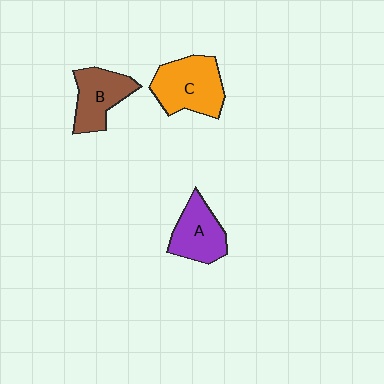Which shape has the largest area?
Shape C (orange).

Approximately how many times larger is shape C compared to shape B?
Approximately 1.3 times.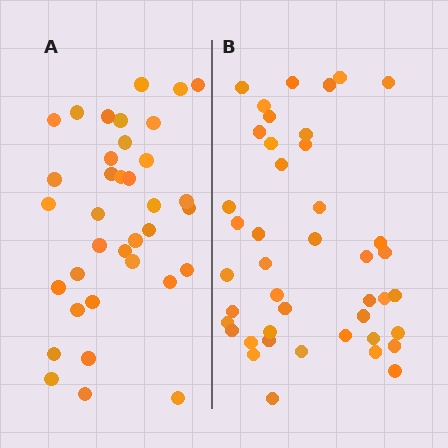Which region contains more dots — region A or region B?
Region B (the right region) has more dots.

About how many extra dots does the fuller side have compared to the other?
Region B has roughly 8 or so more dots than region A.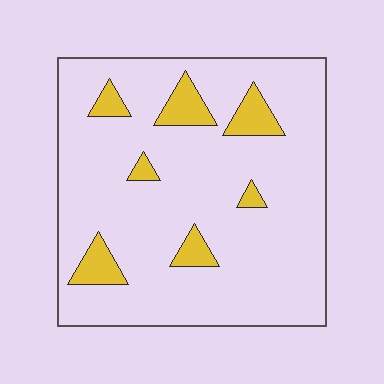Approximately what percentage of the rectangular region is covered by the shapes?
Approximately 10%.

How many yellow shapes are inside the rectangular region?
7.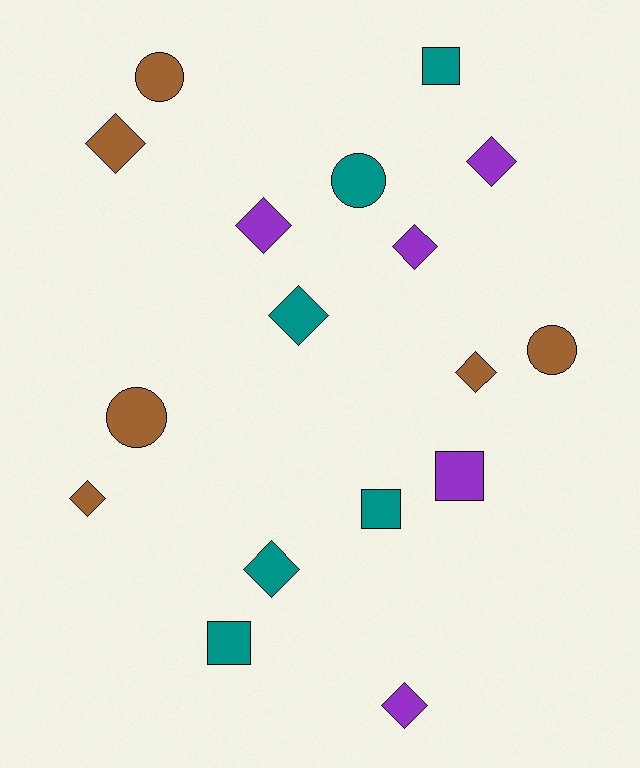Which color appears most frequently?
Brown, with 6 objects.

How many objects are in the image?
There are 17 objects.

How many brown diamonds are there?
There are 3 brown diamonds.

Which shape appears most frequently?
Diamond, with 9 objects.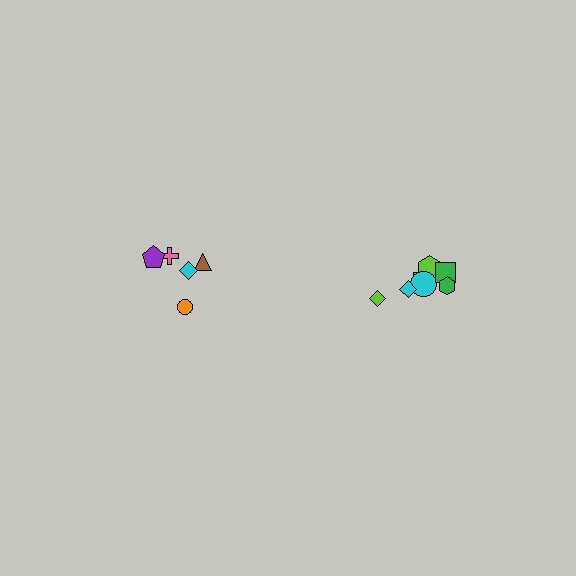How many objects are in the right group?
There are 7 objects.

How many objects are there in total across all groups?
There are 12 objects.